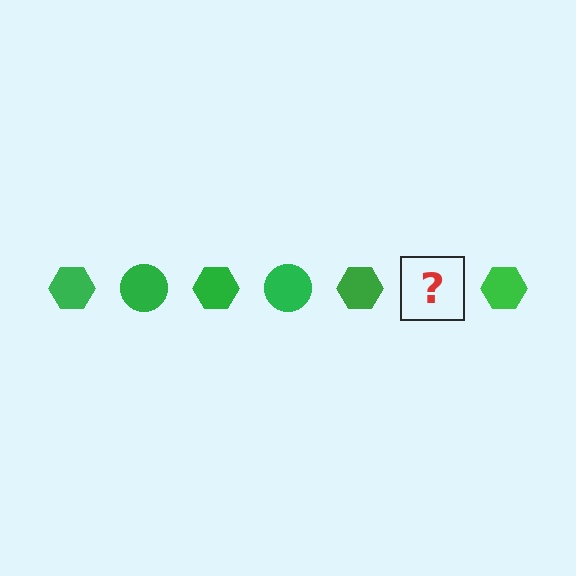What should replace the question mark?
The question mark should be replaced with a green circle.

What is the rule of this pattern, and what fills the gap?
The rule is that the pattern cycles through hexagon, circle shapes in green. The gap should be filled with a green circle.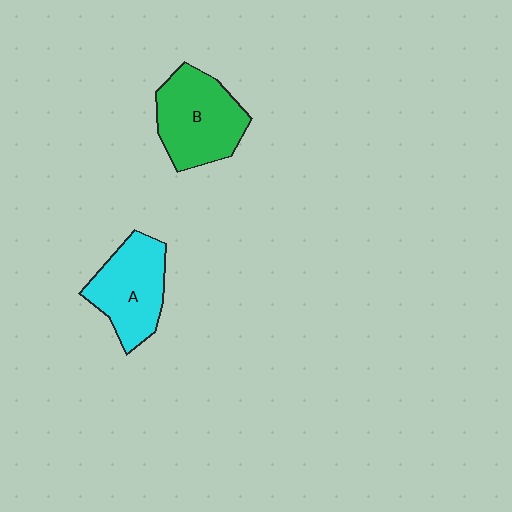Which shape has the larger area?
Shape B (green).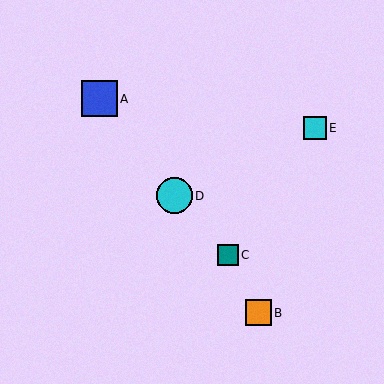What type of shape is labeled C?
Shape C is a teal square.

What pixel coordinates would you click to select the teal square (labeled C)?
Click at (228, 255) to select the teal square C.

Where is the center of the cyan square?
The center of the cyan square is at (315, 128).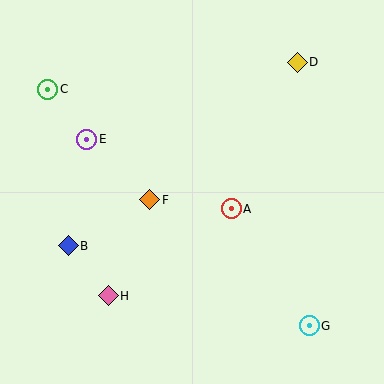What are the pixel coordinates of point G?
Point G is at (309, 326).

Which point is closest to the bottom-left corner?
Point H is closest to the bottom-left corner.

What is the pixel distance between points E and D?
The distance between E and D is 224 pixels.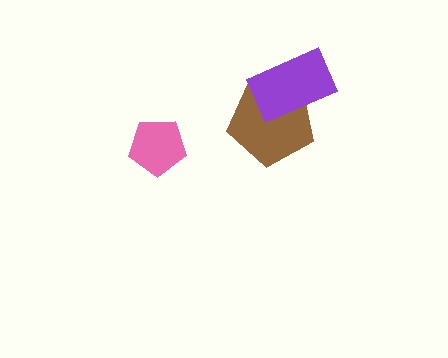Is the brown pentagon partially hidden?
Yes, it is partially covered by another shape.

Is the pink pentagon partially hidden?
No, no other shape covers it.